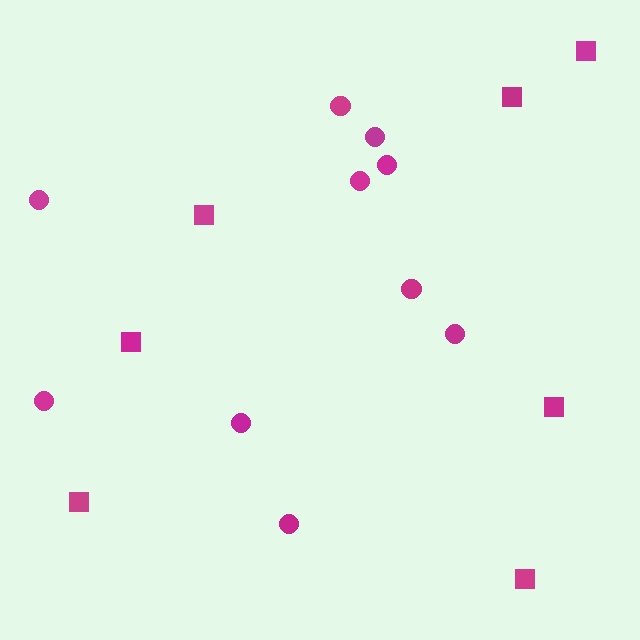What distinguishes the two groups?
There are 2 groups: one group of squares (7) and one group of circles (10).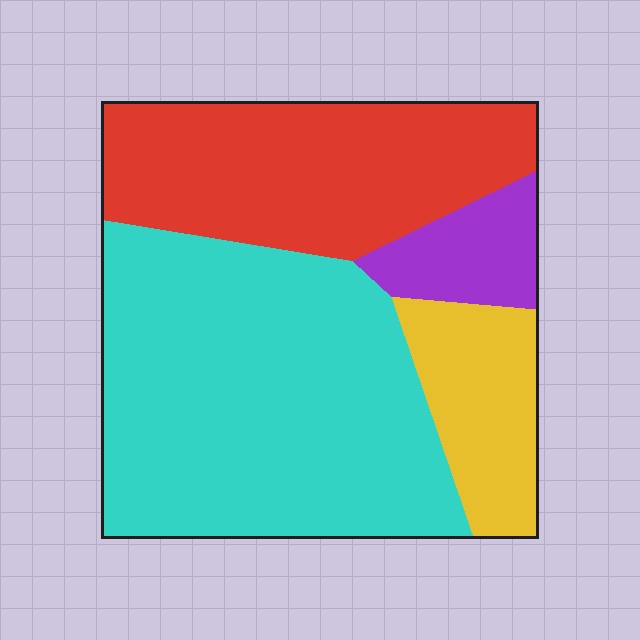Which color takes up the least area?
Purple, at roughly 10%.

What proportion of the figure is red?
Red covers around 30% of the figure.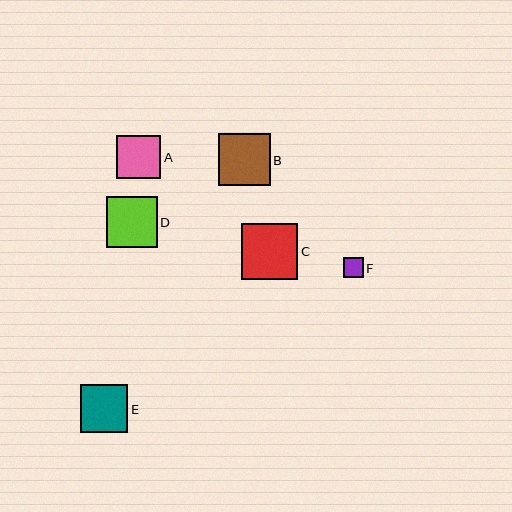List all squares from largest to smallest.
From largest to smallest: C, B, D, E, A, F.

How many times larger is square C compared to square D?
Square C is approximately 1.1 times the size of square D.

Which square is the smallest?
Square F is the smallest with a size of approximately 19 pixels.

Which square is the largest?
Square C is the largest with a size of approximately 57 pixels.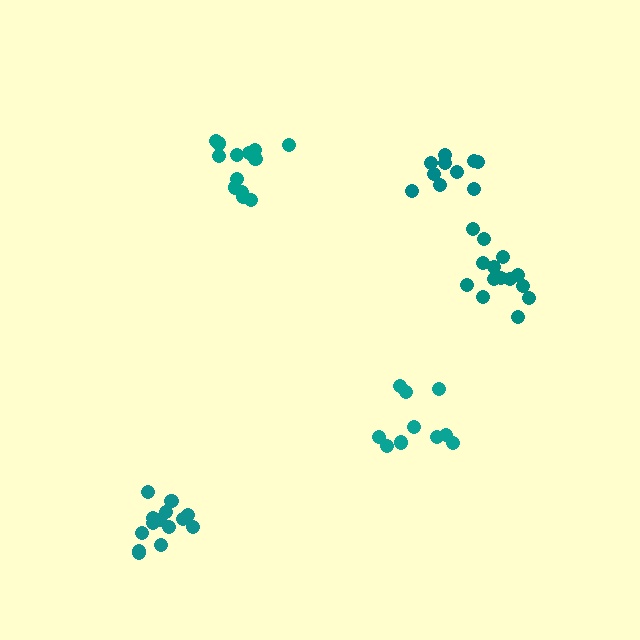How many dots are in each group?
Group 1: 10 dots, Group 2: 13 dots, Group 3: 10 dots, Group 4: 14 dots, Group 5: 14 dots (61 total).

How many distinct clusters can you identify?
There are 5 distinct clusters.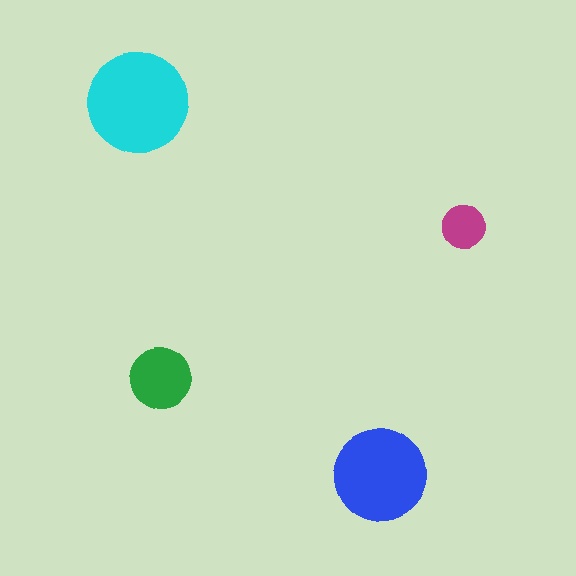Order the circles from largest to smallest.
the cyan one, the blue one, the green one, the magenta one.